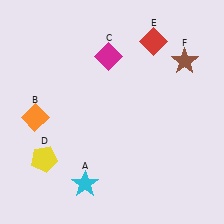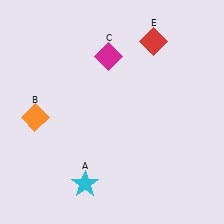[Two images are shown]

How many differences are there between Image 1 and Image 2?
There are 2 differences between the two images.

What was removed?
The brown star (F), the yellow pentagon (D) were removed in Image 2.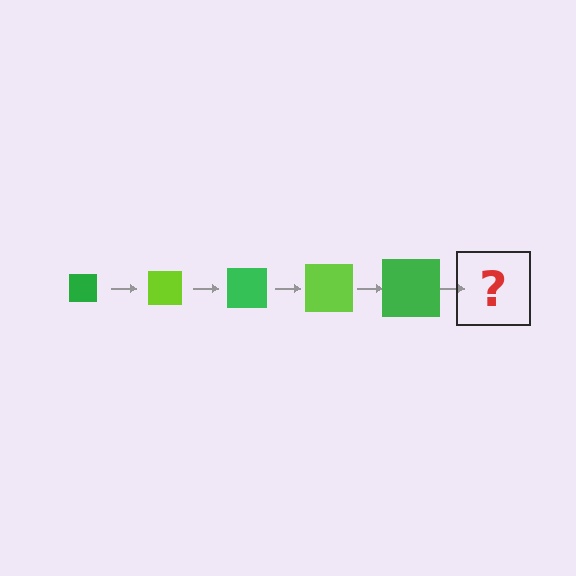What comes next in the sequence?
The next element should be a lime square, larger than the previous one.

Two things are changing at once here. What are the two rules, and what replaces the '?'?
The two rules are that the square grows larger each step and the color cycles through green and lime. The '?' should be a lime square, larger than the previous one.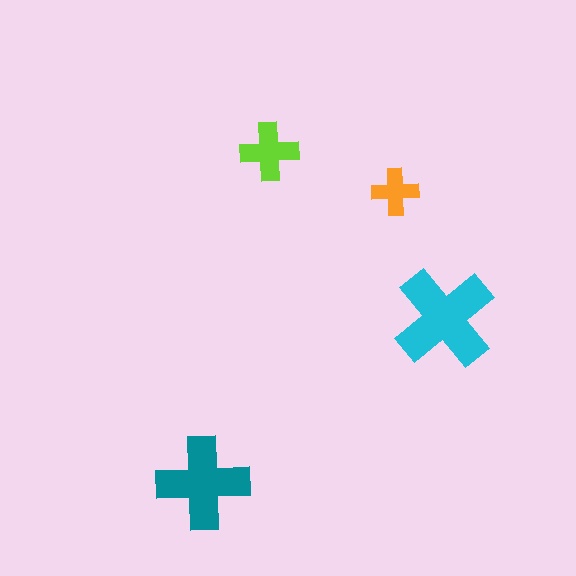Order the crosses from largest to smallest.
the cyan one, the teal one, the lime one, the orange one.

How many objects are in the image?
There are 4 objects in the image.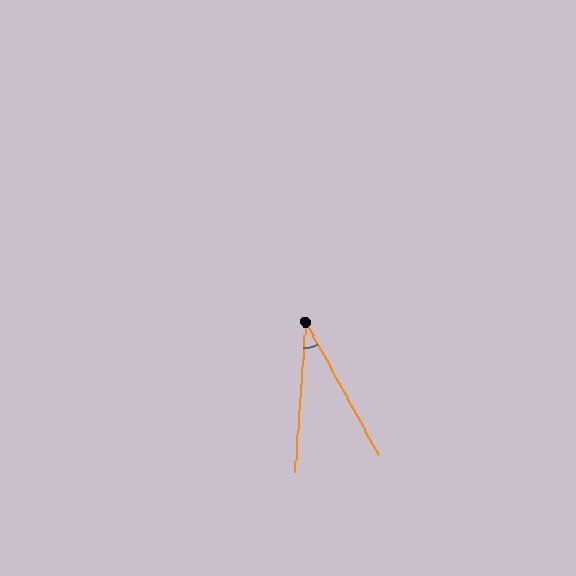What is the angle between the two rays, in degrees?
Approximately 33 degrees.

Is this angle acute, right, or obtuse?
It is acute.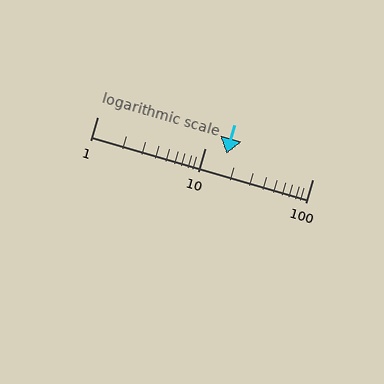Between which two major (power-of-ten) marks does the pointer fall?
The pointer is between 10 and 100.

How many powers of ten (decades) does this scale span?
The scale spans 2 decades, from 1 to 100.